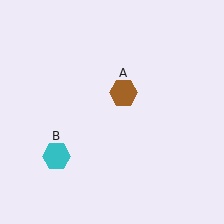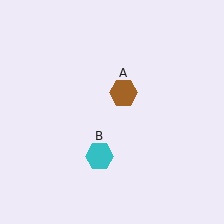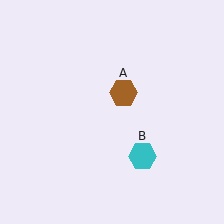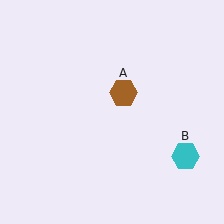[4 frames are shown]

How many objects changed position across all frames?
1 object changed position: cyan hexagon (object B).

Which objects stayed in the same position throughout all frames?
Brown hexagon (object A) remained stationary.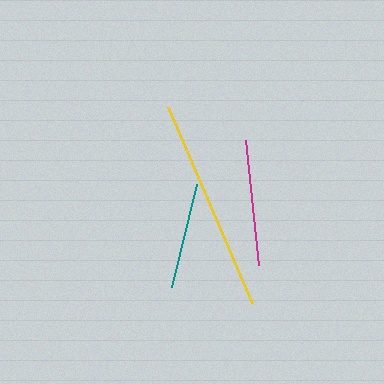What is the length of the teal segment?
The teal segment is approximately 107 pixels long.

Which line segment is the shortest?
The teal line is the shortest at approximately 107 pixels.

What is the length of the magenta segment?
The magenta segment is approximately 126 pixels long.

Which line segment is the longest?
The yellow line is the longest at approximately 213 pixels.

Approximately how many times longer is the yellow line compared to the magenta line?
The yellow line is approximately 1.7 times the length of the magenta line.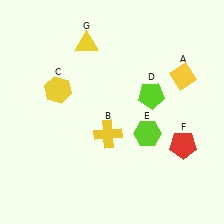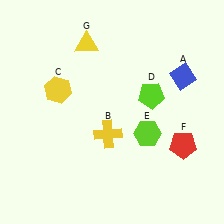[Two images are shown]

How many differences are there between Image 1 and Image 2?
There is 1 difference between the two images.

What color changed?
The diamond (A) changed from yellow in Image 1 to blue in Image 2.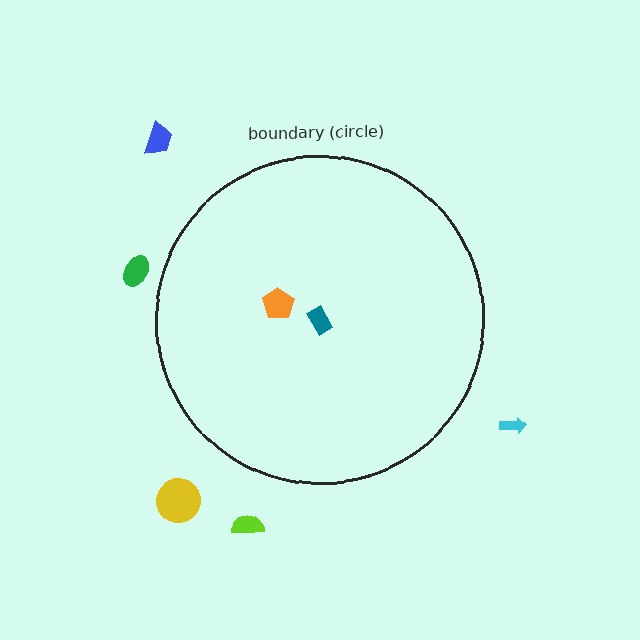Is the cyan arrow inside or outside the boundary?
Outside.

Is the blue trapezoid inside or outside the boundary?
Outside.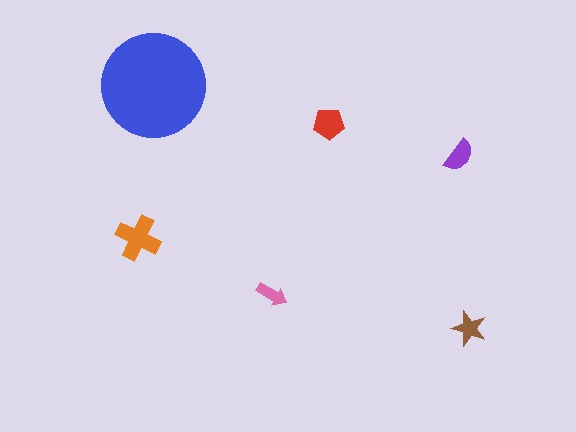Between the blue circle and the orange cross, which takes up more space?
The blue circle.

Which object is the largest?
The blue circle.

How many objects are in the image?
There are 6 objects in the image.